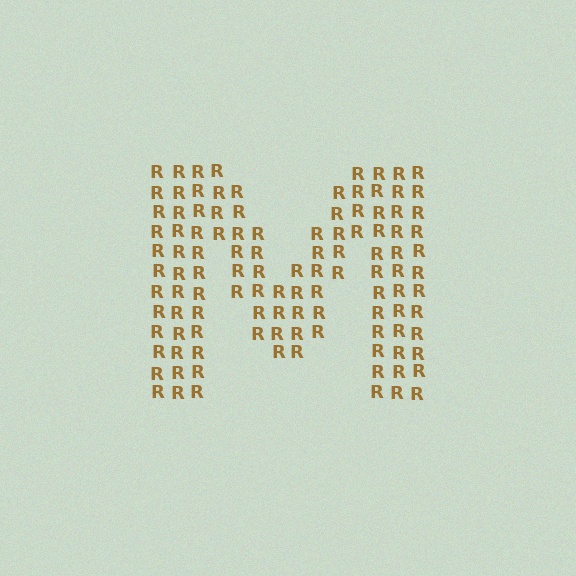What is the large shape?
The large shape is the letter M.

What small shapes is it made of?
It is made of small letter R's.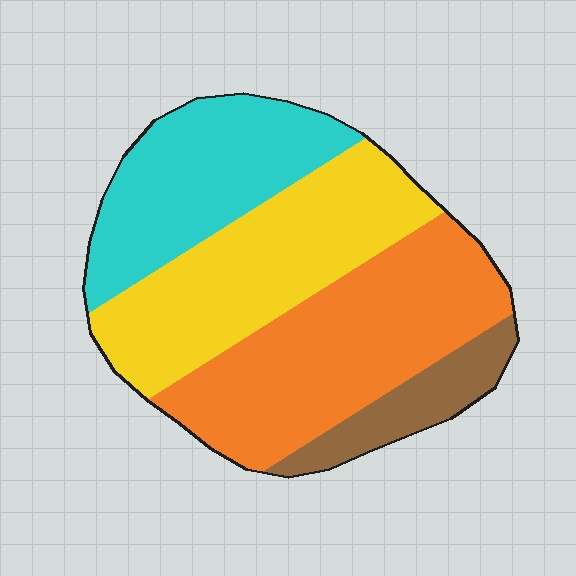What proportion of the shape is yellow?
Yellow covers about 30% of the shape.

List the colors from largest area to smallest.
From largest to smallest: orange, yellow, cyan, brown.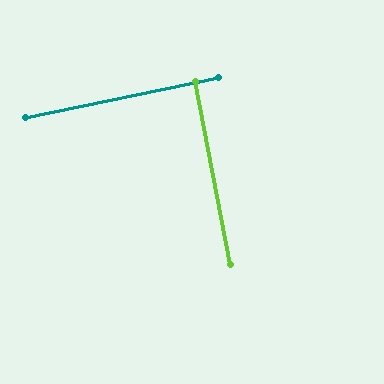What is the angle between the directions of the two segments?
Approximately 89 degrees.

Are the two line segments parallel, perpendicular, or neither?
Perpendicular — they meet at approximately 89°.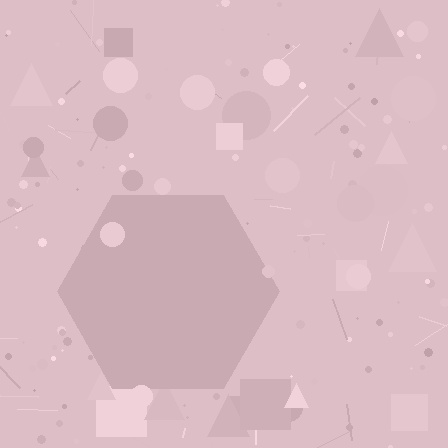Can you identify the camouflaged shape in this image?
The camouflaged shape is a hexagon.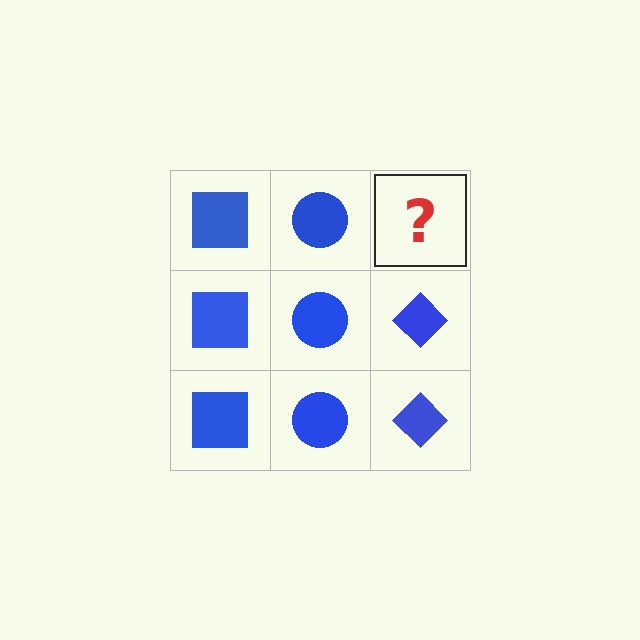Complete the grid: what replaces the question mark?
The question mark should be replaced with a blue diamond.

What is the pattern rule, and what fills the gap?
The rule is that each column has a consistent shape. The gap should be filled with a blue diamond.